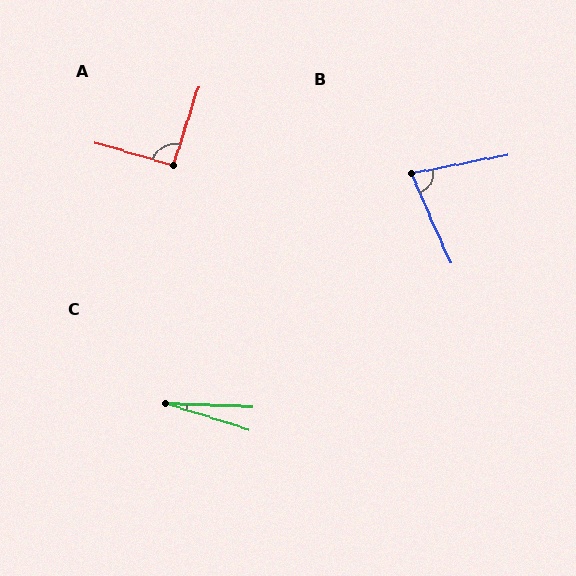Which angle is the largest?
A, at approximately 91 degrees.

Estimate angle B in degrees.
Approximately 77 degrees.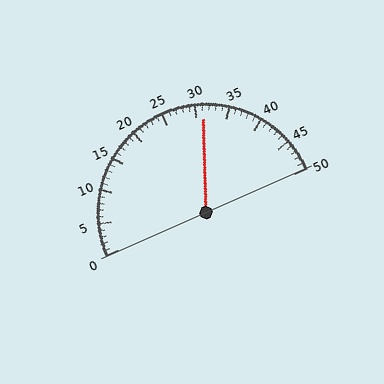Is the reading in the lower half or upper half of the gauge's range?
The reading is in the upper half of the range (0 to 50).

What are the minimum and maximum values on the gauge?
The gauge ranges from 0 to 50.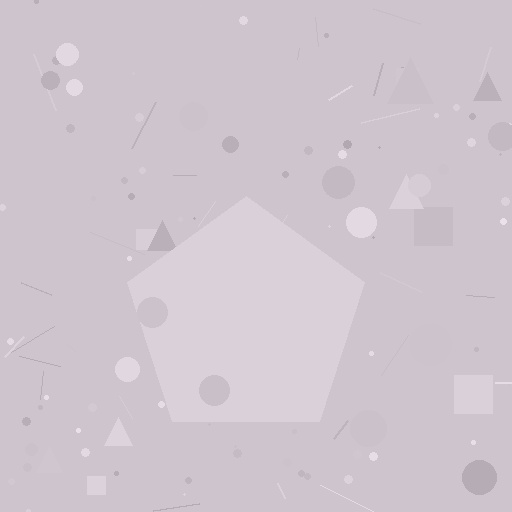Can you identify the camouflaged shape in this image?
The camouflaged shape is a pentagon.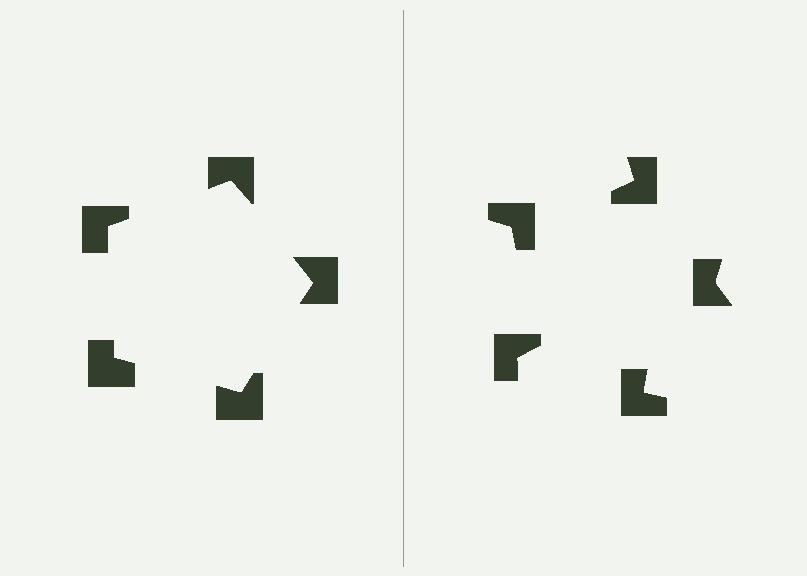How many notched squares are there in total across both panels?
10 — 5 on each side.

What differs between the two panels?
The notched squares are positioned identically on both sides; only the wedge orientations differ. On the left they align to a pentagon; on the right they are misaligned.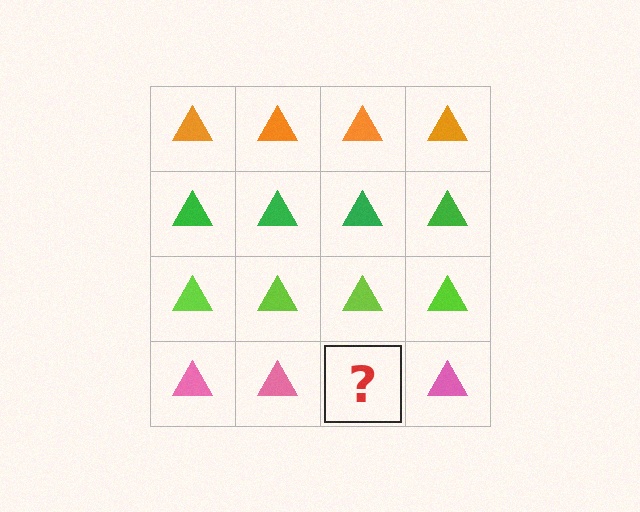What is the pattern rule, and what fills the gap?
The rule is that each row has a consistent color. The gap should be filled with a pink triangle.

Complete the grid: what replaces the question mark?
The question mark should be replaced with a pink triangle.